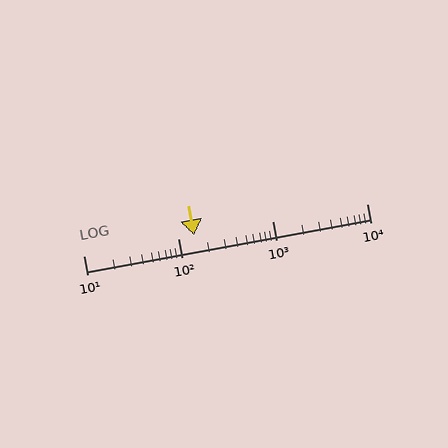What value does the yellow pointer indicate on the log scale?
The pointer indicates approximately 150.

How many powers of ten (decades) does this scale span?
The scale spans 3 decades, from 10 to 10000.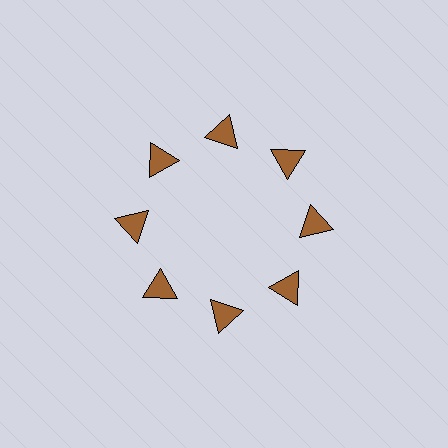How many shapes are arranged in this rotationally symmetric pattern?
There are 8 shapes, arranged in 8 groups of 1.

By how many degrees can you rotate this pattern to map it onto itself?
The pattern maps onto itself every 45 degrees of rotation.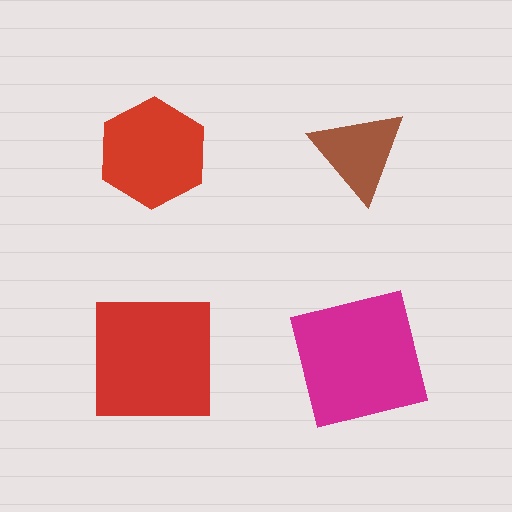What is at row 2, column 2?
A magenta square.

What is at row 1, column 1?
A red hexagon.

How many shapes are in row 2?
2 shapes.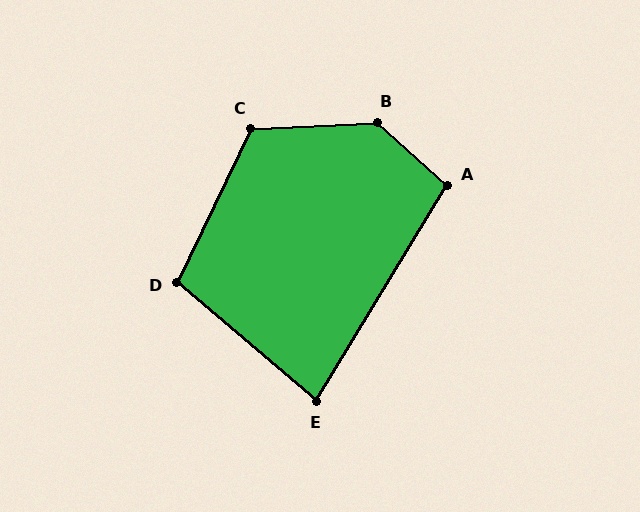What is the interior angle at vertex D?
Approximately 105 degrees (obtuse).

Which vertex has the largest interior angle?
B, at approximately 135 degrees.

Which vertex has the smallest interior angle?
E, at approximately 81 degrees.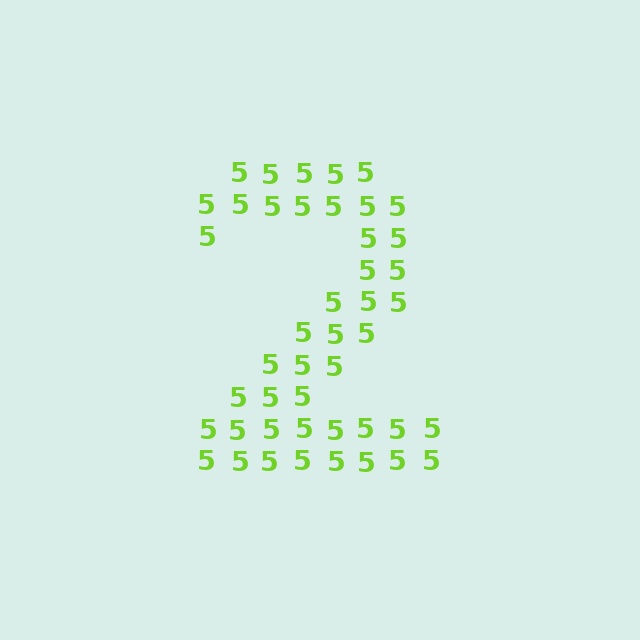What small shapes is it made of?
It is made of small digit 5's.